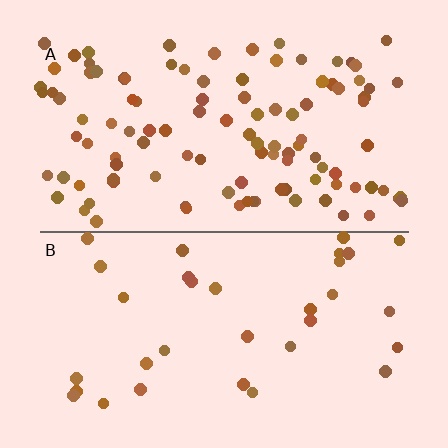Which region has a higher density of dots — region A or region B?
A (the top).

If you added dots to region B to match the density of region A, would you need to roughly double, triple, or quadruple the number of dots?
Approximately triple.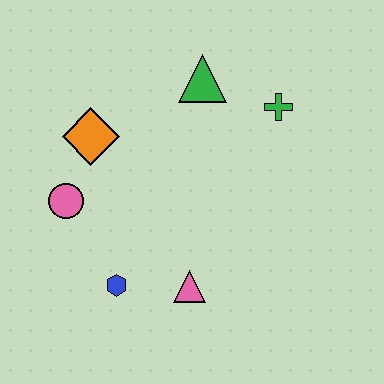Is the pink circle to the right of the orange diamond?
No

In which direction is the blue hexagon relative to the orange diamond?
The blue hexagon is below the orange diamond.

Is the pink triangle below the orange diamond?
Yes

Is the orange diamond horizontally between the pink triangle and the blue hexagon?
No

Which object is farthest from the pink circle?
The green cross is farthest from the pink circle.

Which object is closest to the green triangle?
The green cross is closest to the green triangle.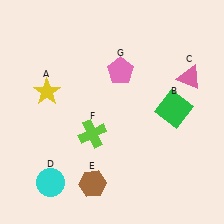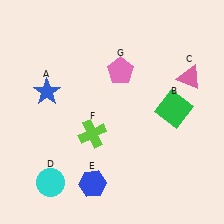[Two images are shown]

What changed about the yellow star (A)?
In Image 1, A is yellow. In Image 2, it changed to blue.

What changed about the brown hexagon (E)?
In Image 1, E is brown. In Image 2, it changed to blue.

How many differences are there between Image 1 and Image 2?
There are 2 differences between the two images.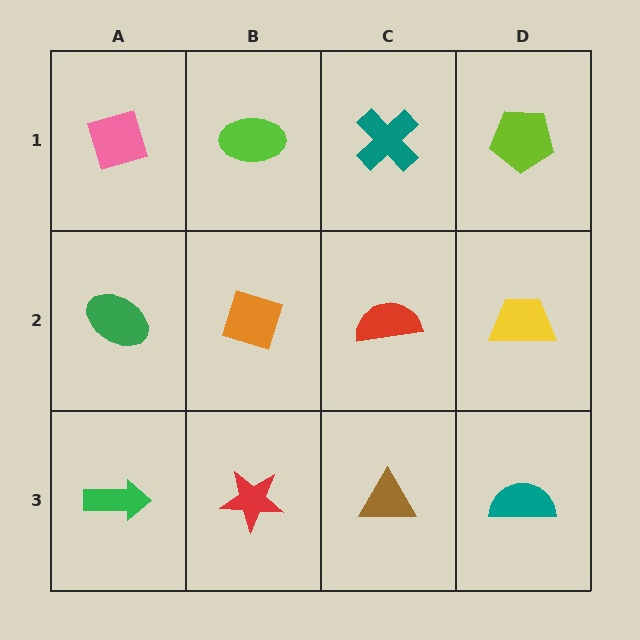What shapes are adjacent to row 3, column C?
A red semicircle (row 2, column C), a red star (row 3, column B), a teal semicircle (row 3, column D).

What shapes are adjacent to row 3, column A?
A green ellipse (row 2, column A), a red star (row 3, column B).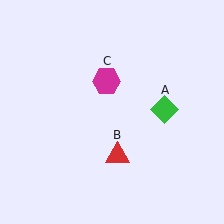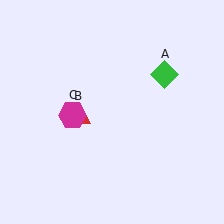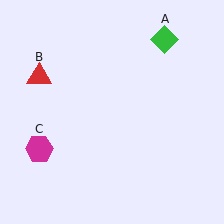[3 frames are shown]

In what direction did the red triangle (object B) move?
The red triangle (object B) moved up and to the left.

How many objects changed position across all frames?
3 objects changed position: green diamond (object A), red triangle (object B), magenta hexagon (object C).